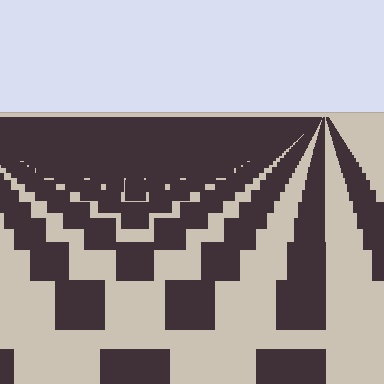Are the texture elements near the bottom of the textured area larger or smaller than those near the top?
Larger. Near the bottom, elements are closer to the viewer and appear at a bigger on-screen size.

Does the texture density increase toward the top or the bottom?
Density increases toward the top.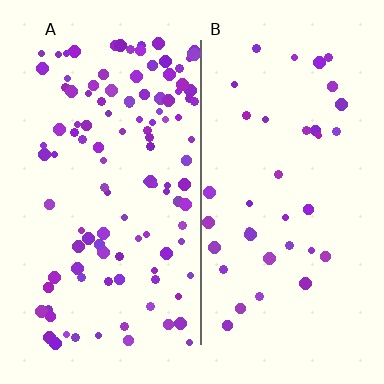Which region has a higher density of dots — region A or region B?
A (the left).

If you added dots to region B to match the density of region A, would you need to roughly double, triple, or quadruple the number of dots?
Approximately triple.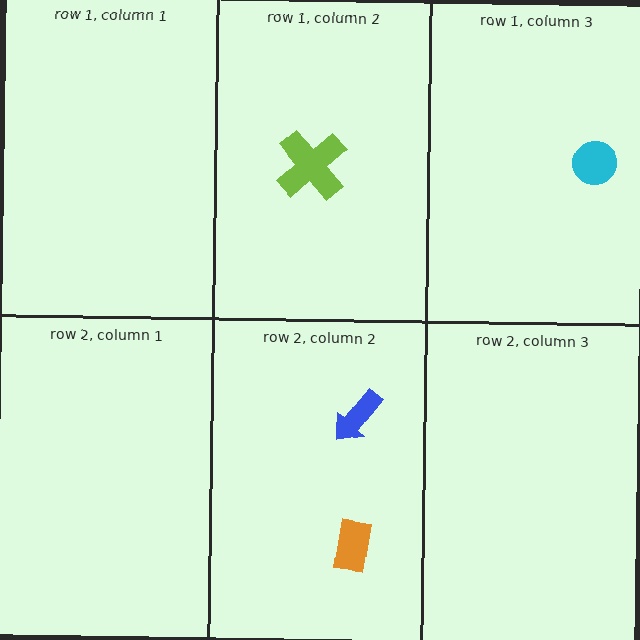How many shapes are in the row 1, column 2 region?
1.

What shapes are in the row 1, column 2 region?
The lime cross.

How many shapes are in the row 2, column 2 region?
2.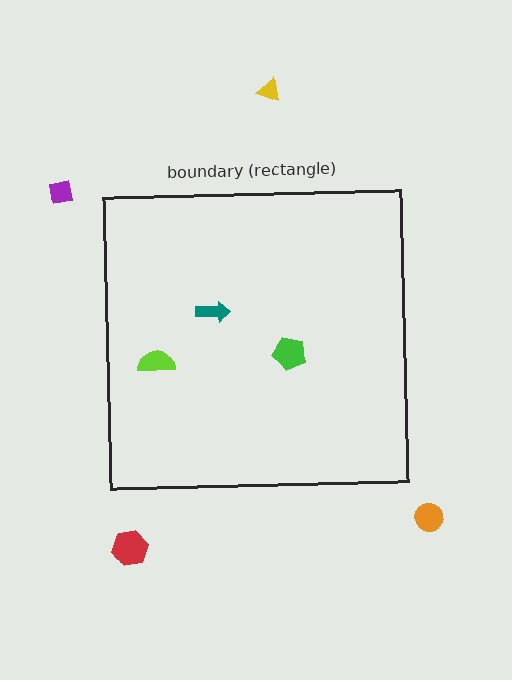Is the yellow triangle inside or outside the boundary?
Outside.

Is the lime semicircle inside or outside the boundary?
Inside.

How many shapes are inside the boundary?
3 inside, 4 outside.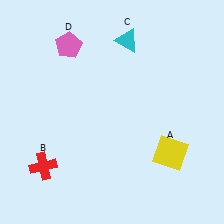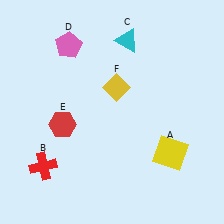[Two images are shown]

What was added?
A red hexagon (E), a yellow diamond (F) were added in Image 2.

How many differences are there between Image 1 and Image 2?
There are 2 differences between the two images.